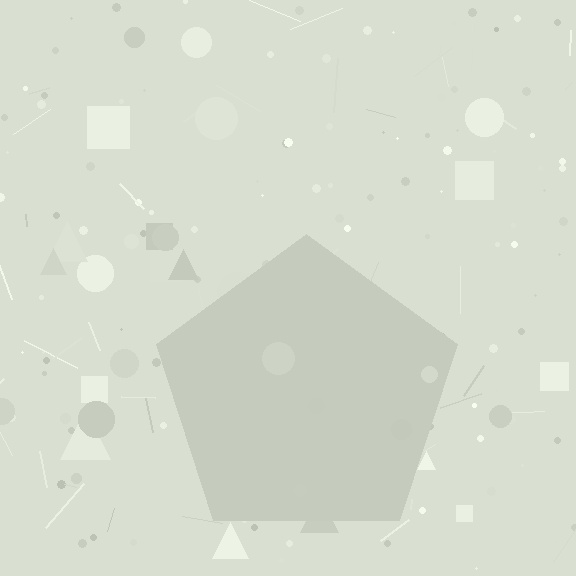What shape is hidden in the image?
A pentagon is hidden in the image.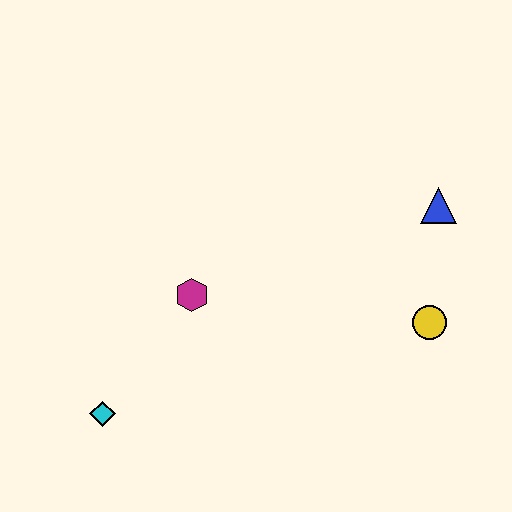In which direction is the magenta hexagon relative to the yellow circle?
The magenta hexagon is to the left of the yellow circle.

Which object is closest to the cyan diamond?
The magenta hexagon is closest to the cyan diamond.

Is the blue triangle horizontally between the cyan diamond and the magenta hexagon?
No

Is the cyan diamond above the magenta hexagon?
No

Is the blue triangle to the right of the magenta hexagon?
Yes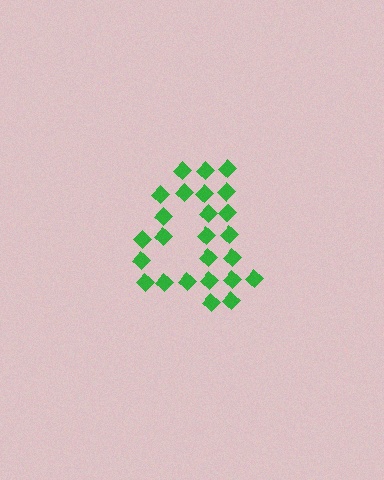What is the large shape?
The large shape is the digit 4.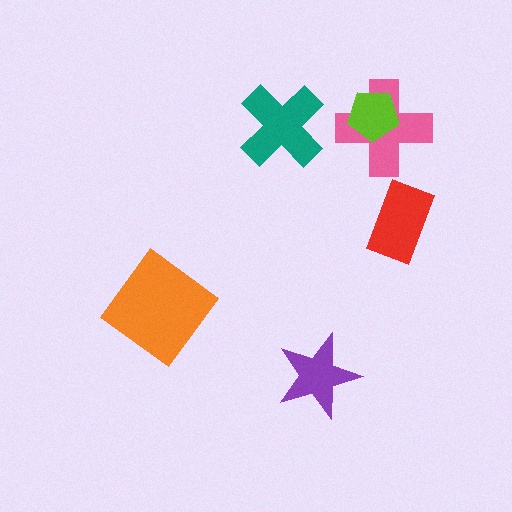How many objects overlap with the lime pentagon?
1 object overlaps with the lime pentagon.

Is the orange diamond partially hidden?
No, no other shape covers it.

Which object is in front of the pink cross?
The lime pentagon is in front of the pink cross.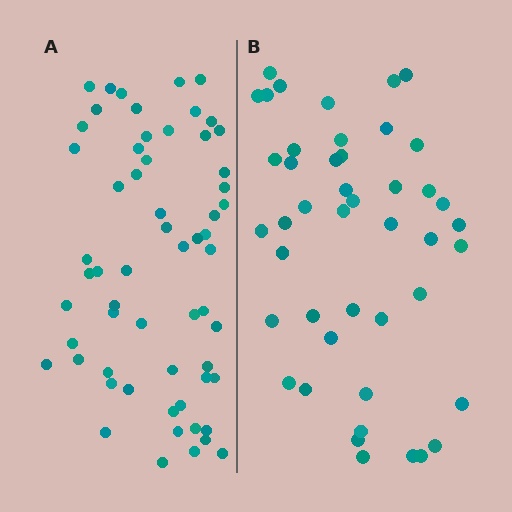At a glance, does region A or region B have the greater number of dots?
Region A (the left region) has more dots.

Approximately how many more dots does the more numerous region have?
Region A has approximately 15 more dots than region B.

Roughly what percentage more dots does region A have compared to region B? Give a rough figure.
About 35% more.